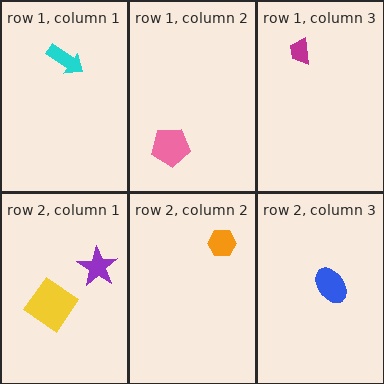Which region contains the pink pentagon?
The row 1, column 2 region.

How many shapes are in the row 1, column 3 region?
1.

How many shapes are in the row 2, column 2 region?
1.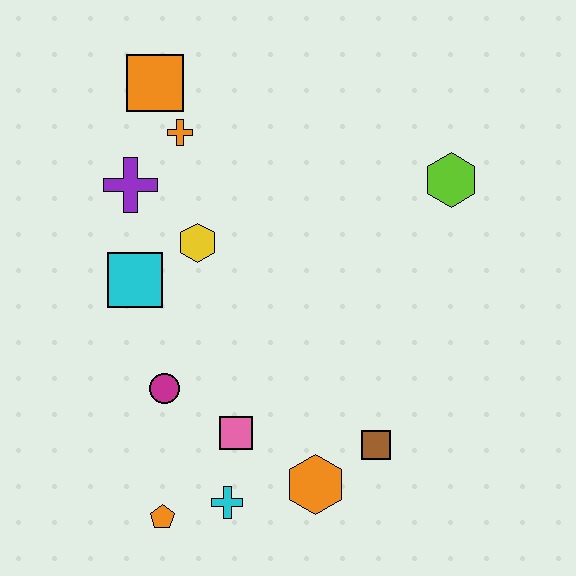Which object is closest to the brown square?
The orange hexagon is closest to the brown square.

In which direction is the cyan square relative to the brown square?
The cyan square is to the left of the brown square.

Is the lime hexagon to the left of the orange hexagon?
No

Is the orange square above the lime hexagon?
Yes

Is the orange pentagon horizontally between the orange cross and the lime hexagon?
No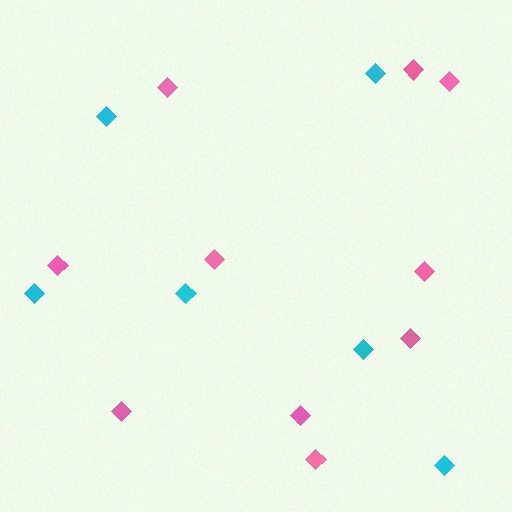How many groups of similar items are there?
There are 2 groups: one group of cyan diamonds (6) and one group of pink diamonds (10).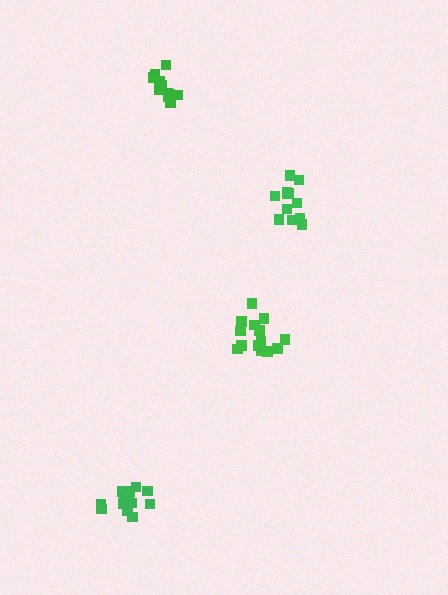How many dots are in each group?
Group 1: 12 dots, Group 2: 14 dots, Group 3: 14 dots, Group 4: 12 dots (52 total).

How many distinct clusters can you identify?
There are 4 distinct clusters.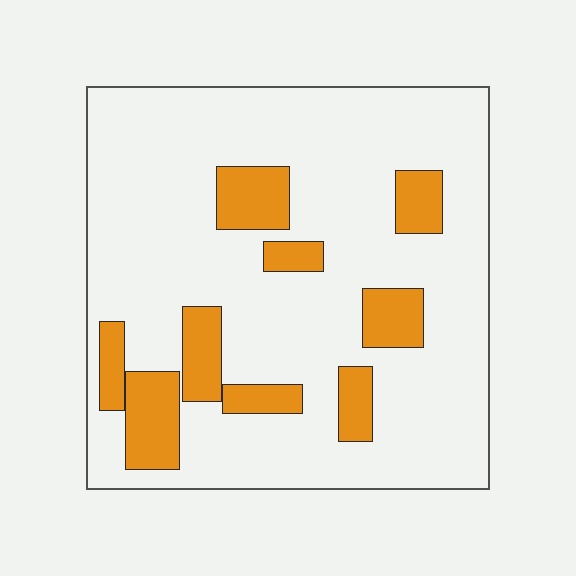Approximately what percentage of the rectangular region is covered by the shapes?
Approximately 20%.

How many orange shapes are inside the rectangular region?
9.